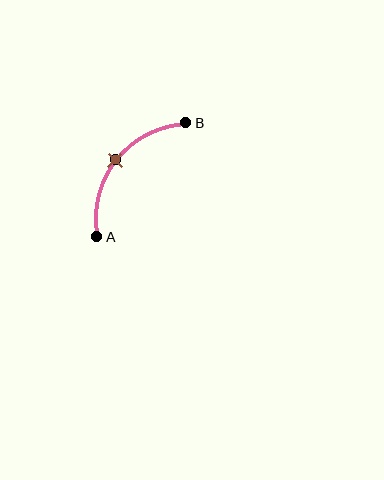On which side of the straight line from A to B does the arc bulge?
The arc bulges above and to the left of the straight line connecting A and B.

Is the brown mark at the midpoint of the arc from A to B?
Yes. The brown mark lies on the arc at equal arc-length from both A and B — it is the arc midpoint.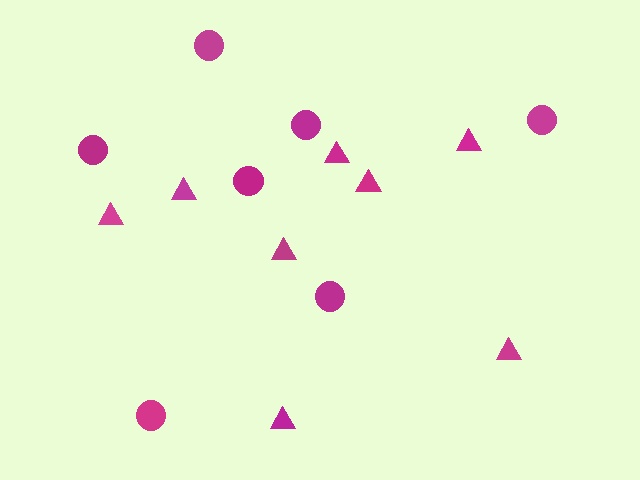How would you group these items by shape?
There are 2 groups: one group of triangles (8) and one group of circles (7).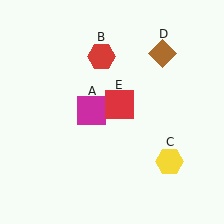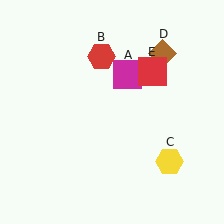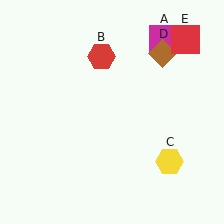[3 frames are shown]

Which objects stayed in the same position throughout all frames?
Red hexagon (object B) and yellow hexagon (object C) and brown diamond (object D) remained stationary.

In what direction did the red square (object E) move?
The red square (object E) moved up and to the right.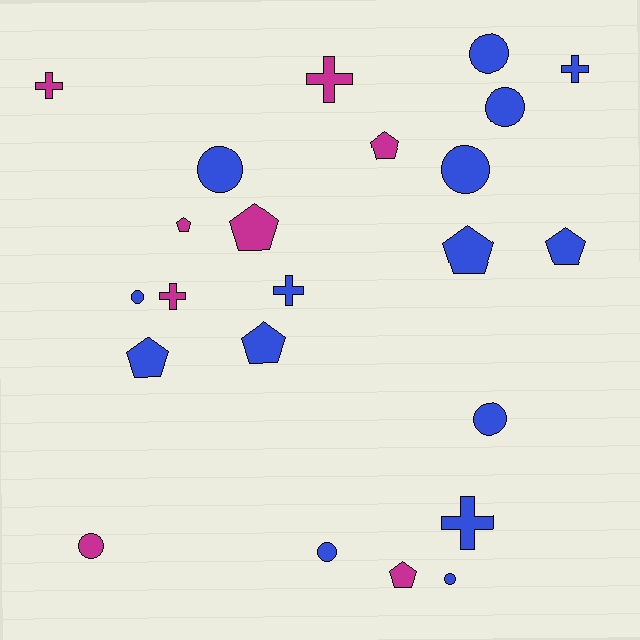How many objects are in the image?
There are 23 objects.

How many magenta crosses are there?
There are 3 magenta crosses.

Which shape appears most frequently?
Circle, with 9 objects.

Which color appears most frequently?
Blue, with 15 objects.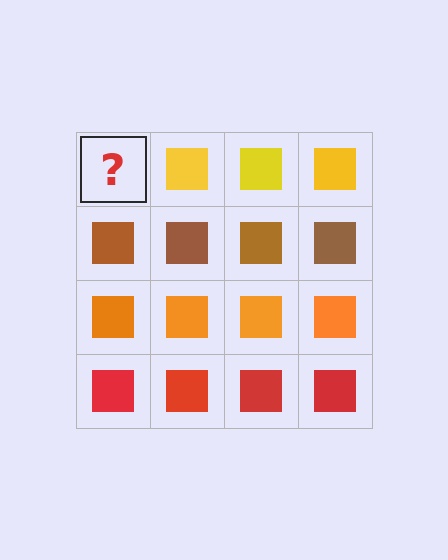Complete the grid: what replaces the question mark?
The question mark should be replaced with a yellow square.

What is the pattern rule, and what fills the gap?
The rule is that each row has a consistent color. The gap should be filled with a yellow square.